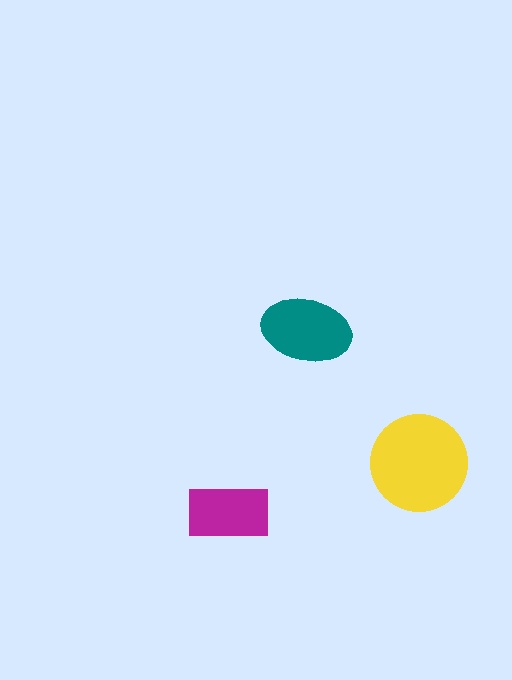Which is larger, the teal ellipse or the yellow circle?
The yellow circle.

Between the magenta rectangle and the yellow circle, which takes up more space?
The yellow circle.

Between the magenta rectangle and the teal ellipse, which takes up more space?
The teal ellipse.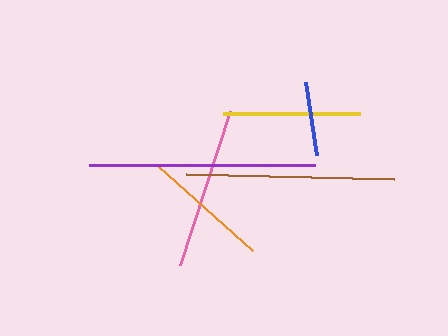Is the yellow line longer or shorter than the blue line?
The yellow line is longer than the blue line.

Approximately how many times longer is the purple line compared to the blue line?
The purple line is approximately 3.1 times the length of the blue line.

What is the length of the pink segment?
The pink segment is approximately 162 pixels long.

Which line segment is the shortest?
The blue line is the shortest at approximately 74 pixels.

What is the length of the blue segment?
The blue segment is approximately 74 pixels long.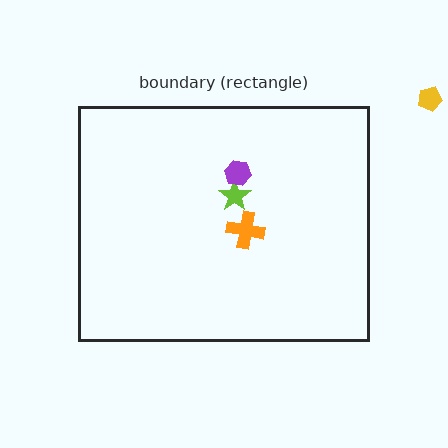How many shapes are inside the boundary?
3 inside, 1 outside.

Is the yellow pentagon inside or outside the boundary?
Outside.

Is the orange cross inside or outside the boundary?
Inside.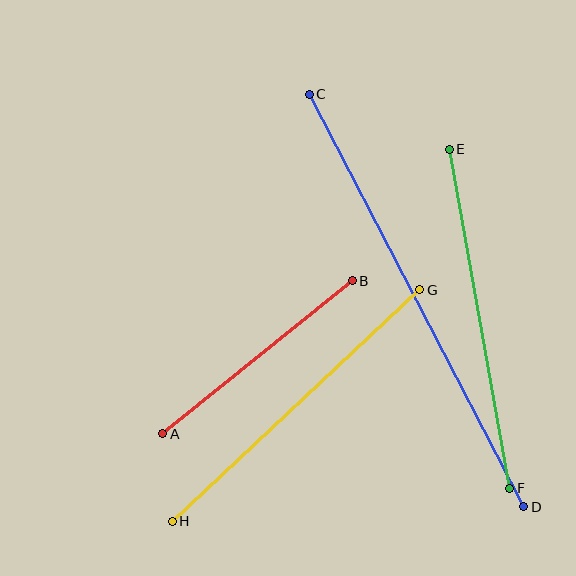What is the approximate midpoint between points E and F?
The midpoint is at approximately (479, 319) pixels.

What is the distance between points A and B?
The distance is approximately 244 pixels.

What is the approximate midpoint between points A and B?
The midpoint is at approximately (258, 357) pixels.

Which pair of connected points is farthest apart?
Points C and D are farthest apart.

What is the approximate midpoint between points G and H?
The midpoint is at approximately (296, 405) pixels.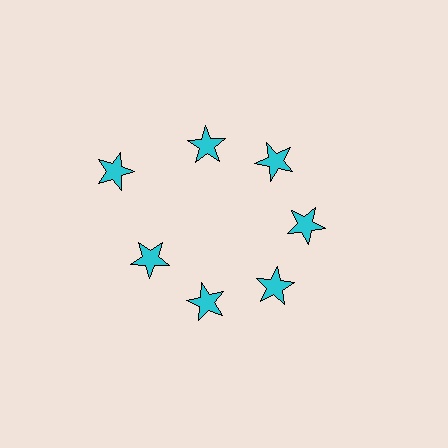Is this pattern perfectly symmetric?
No. The 7 cyan stars are arranged in a ring, but one element near the 10 o'clock position is pushed outward from the center, breaking the 7-fold rotational symmetry.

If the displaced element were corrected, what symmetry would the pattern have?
It would have 7-fold rotational symmetry — the pattern would map onto itself every 51 degrees.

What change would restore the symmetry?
The symmetry would be restored by moving it inward, back onto the ring so that all 7 stars sit at equal angles and equal distance from the center.